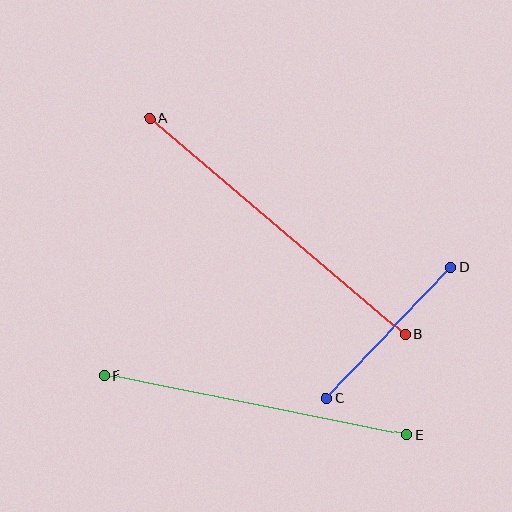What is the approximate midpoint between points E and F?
The midpoint is at approximately (256, 405) pixels.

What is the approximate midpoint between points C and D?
The midpoint is at approximately (389, 333) pixels.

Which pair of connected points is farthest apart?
Points A and B are farthest apart.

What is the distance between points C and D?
The distance is approximately 180 pixels.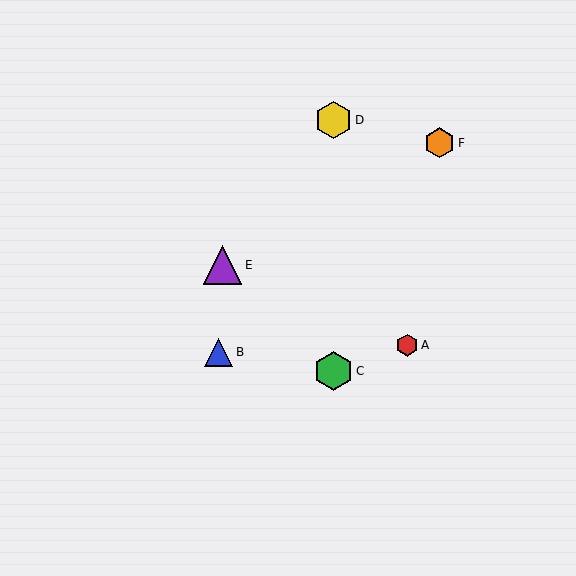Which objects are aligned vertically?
Objects C, D are aligned vertically.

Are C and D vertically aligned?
Yes, both are at x≈334.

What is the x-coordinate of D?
Object D is at x≈334.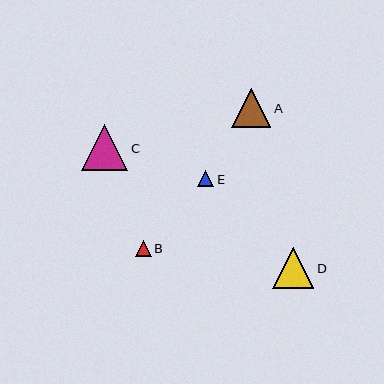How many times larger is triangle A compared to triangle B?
Triangle A is approximately 2.4 times the size of triangle B.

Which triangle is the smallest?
Triangle B is the smallest with a size of approximately 16 pixels.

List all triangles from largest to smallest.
From largest to smallest: C, D, A, E, B.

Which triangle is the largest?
Triangle C is the largest with a size of approximately 46 pixels.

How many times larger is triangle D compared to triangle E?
Triangle D is approximately 2.5 times the size of triangle E.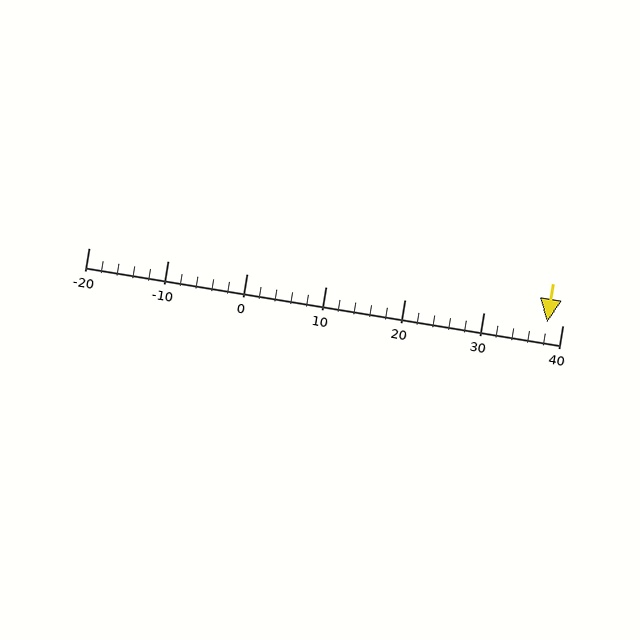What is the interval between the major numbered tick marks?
The major tick marks are spaced 10 units apart.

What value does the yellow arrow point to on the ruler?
The yellow arrow points to approximately 38.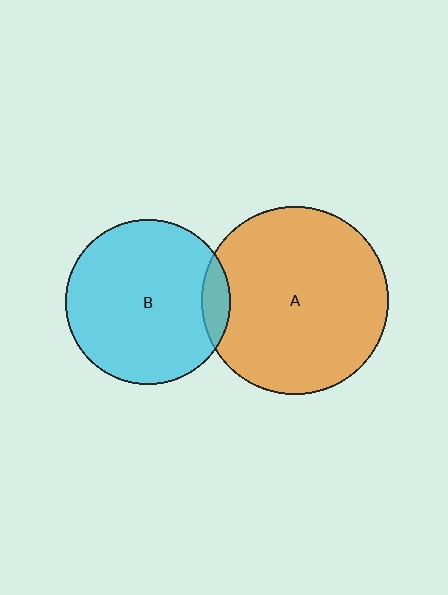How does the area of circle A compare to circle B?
Approximately 1.3 times.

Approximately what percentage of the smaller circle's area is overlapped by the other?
Approximately 10%.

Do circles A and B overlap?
Yes.